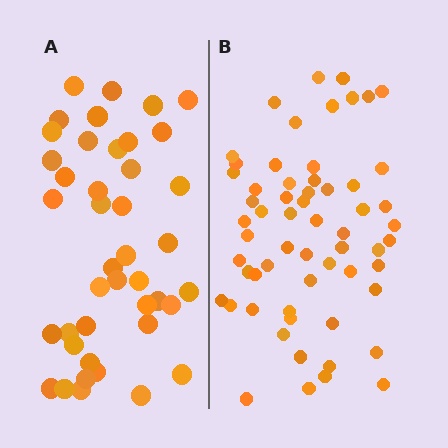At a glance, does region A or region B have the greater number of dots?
Region B (the right region) has more dots.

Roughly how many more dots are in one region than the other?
Region B has approximately 20 more dots than region A.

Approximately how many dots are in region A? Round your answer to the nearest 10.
About 40 dots. (The exact count is 42, which rounds to 40.)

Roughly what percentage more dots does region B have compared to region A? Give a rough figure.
About 45% more.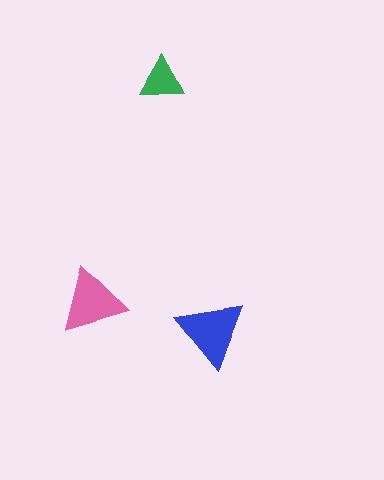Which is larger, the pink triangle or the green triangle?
The pink one.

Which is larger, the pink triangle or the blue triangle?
The blue one.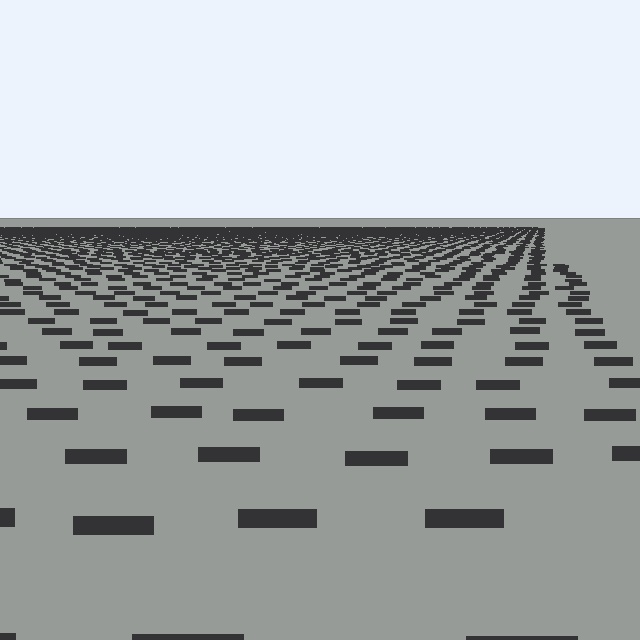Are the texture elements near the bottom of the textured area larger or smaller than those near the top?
Larger. Near the bottom, elements are closer to the viewer and appear at a bigger on-screen size.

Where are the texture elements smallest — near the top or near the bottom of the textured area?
Near the top.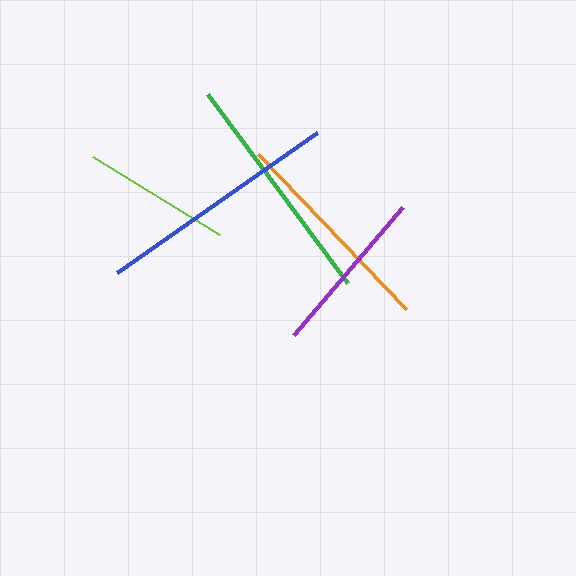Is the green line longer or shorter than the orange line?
The green line is longer than the orange line.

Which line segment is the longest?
The blue line is the longest at approximately 245 pixels.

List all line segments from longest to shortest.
From longest to shortest: blue, green, orange, purple, lime.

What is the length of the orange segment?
The orange segment is approximately 215 pixels long.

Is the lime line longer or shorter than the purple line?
The purple line is longer than the lime line.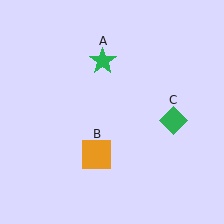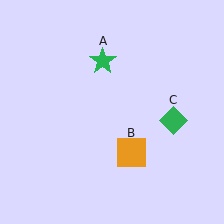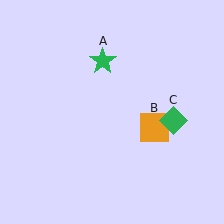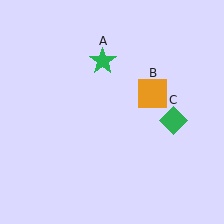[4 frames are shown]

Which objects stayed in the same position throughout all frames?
Green star (object A) and green diamond (object C) remained stationary.